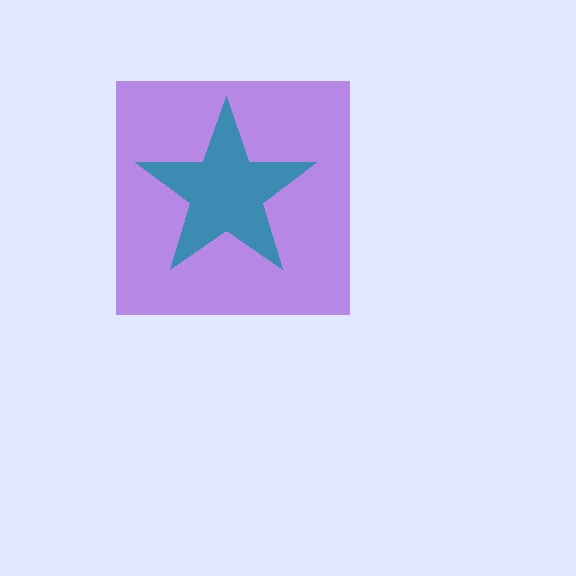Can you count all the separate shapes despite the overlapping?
Yes, there are 2 separate shapes.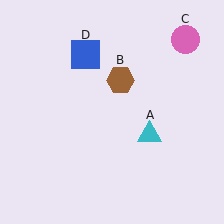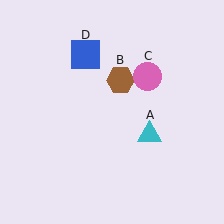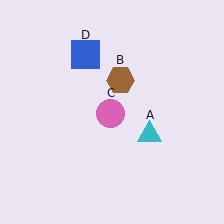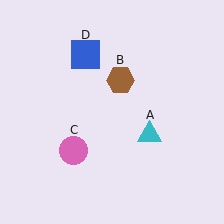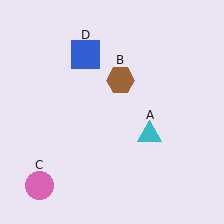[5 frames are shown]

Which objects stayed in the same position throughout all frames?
Cyan triangle (object A) and brown hexagon (object B) and blue square (object D) remained stationary.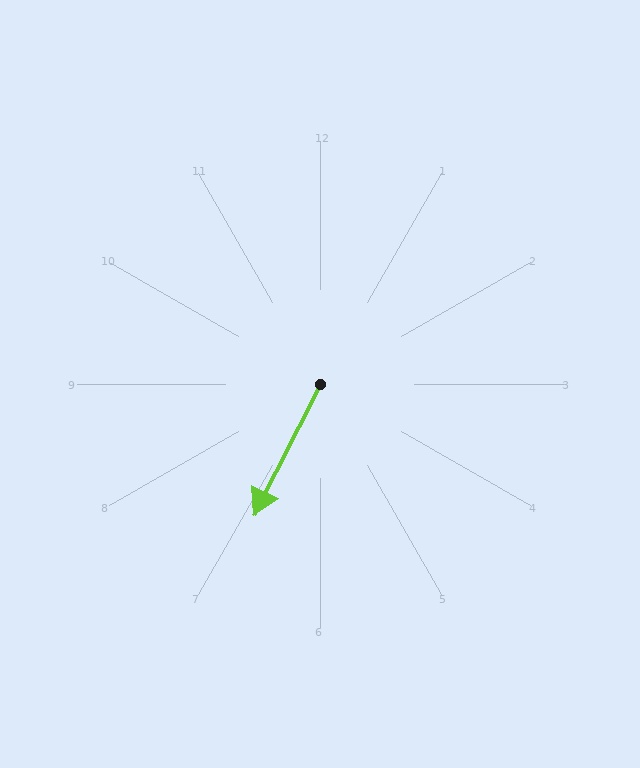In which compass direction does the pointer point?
Southwest.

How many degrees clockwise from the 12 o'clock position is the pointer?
Approximately 207 degrees.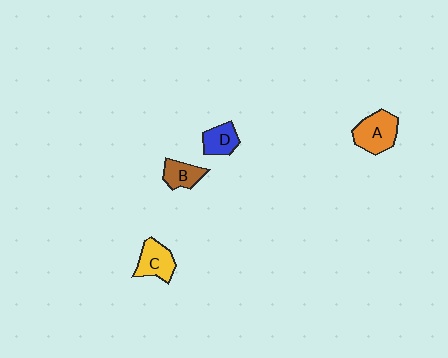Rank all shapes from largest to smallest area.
From largest to smallest: A (orange), C (yellow), B (brown), D (blue).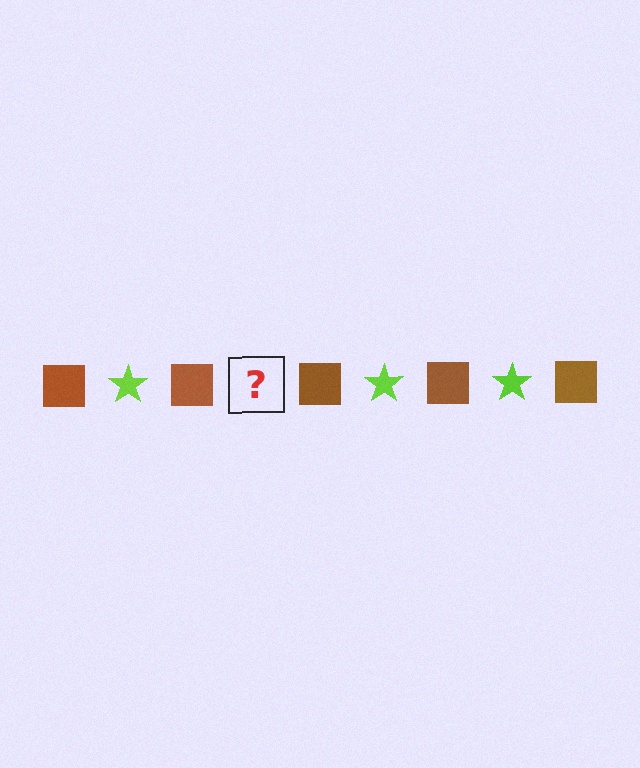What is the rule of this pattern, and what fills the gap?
The rule is that the pattern alternates between brown square and lime star. The gap should be filled with a lime star.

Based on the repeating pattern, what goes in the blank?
The blank should be a lime star.